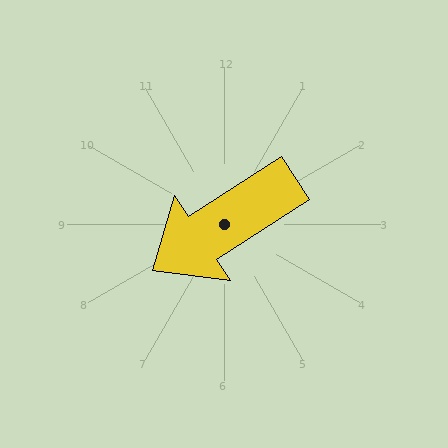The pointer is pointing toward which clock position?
Roughly 8 o'clock.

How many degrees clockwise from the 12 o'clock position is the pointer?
Approximately 237 degrees.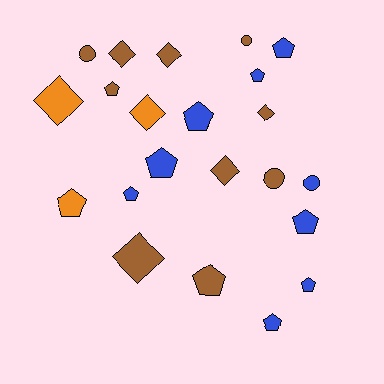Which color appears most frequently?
Brown, with 10 objects.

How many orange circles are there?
There are no orange circles.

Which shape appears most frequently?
Pentagon, with 11 objects.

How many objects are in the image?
There are 22 objects.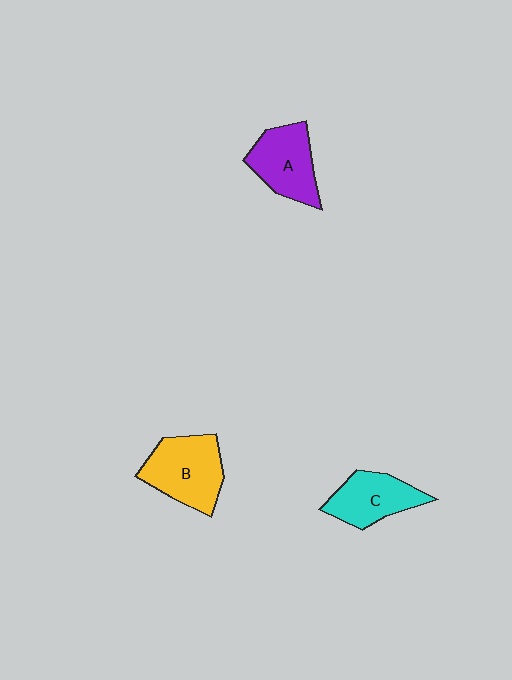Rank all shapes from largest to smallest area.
From largest to smallest: B (yellow), A (purple), C (cyan).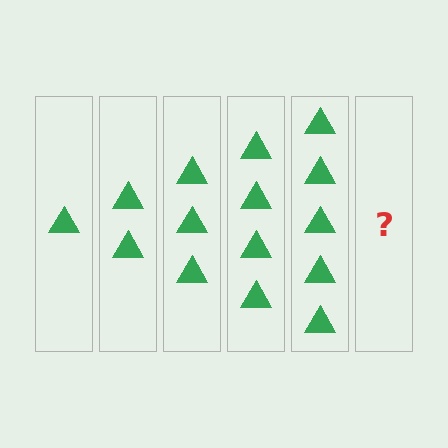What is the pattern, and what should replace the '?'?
The pattern is that each step adds one more triangle. The '?' should be 6 triangles.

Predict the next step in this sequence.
The next step is 6 triangles.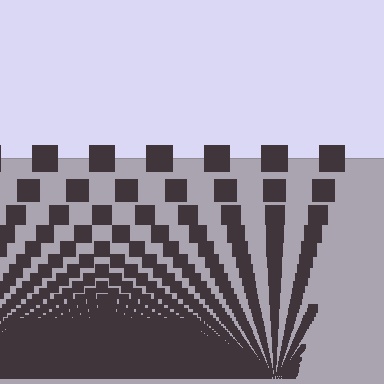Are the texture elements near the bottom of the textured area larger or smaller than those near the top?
Smaller. The gradient is inverted — elements near the bottom are smaller and denser.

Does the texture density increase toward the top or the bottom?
Density increases toward the bottom.